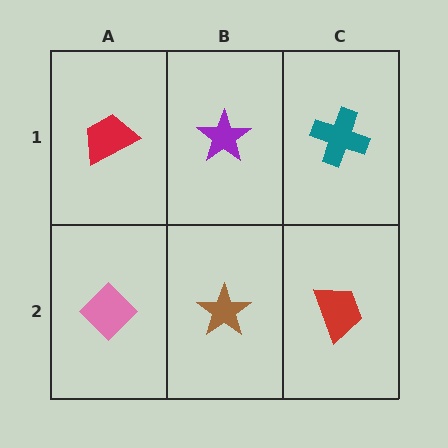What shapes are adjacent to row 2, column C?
A teal cross (row 1, column C), a brown star (row 2, column B).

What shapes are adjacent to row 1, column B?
A brown star (row 2, column B), a red trapezoid (row 1, column A), a teal cross (row 1, column C).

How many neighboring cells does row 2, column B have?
3.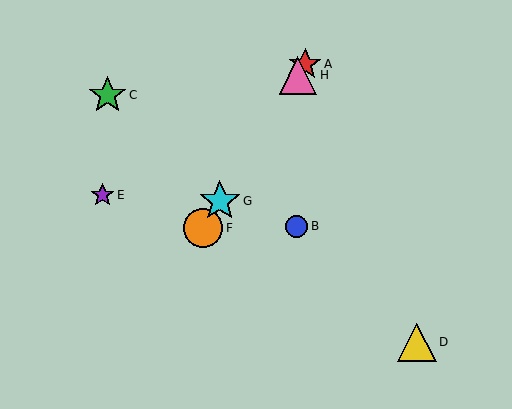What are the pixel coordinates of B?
Object B is at (296, 226).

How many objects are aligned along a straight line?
4 objects (A, F, G, H) are aligned along a straight line.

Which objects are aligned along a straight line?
Objects A, F, G, H are aligned along a straight line.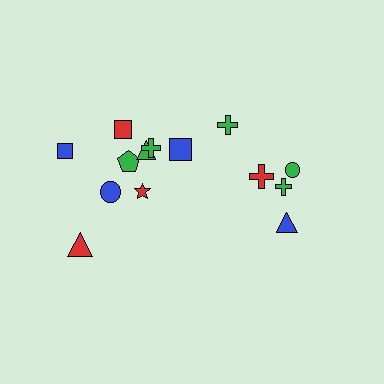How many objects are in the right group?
There are 6 objects.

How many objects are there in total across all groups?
There are 14 objects.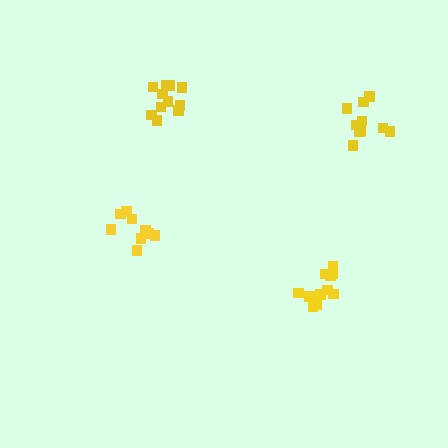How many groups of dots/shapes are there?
There are 4 groups.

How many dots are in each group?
Group 1: 9 dots, Group 2: 11 dots, Group 3: 10 dots, Group 4: 11 dots (41 total).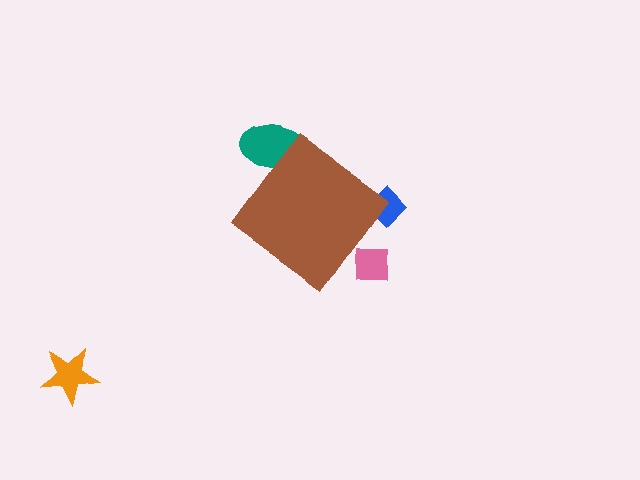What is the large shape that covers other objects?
A brown diamond.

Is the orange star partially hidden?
No, the orange star is fully visible.